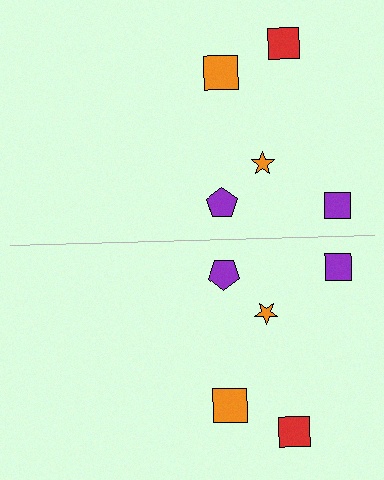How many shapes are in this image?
There are 10 shapes in this image.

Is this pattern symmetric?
Yes, this pattern has bilateral (reflection) symmetry.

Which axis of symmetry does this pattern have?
The pattern has a horizontal axis of symmetry running through the center of the image.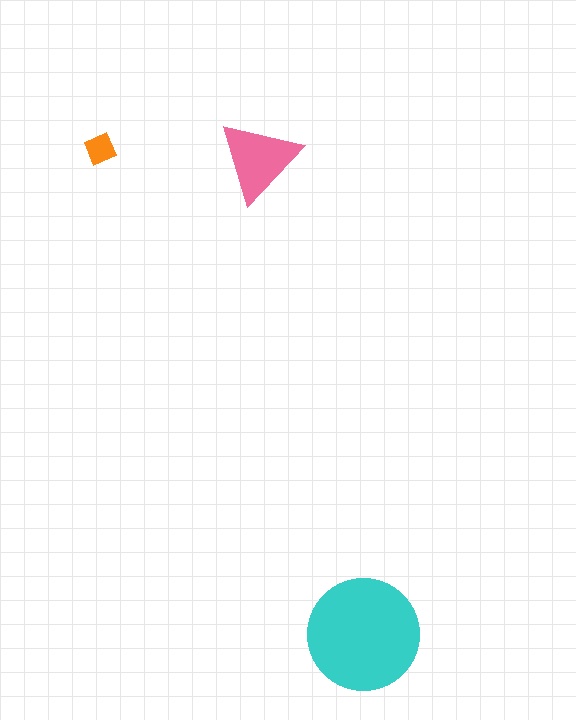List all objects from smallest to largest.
The orange diamond, the pink triangle, the cyan circle.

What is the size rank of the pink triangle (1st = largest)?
2nd.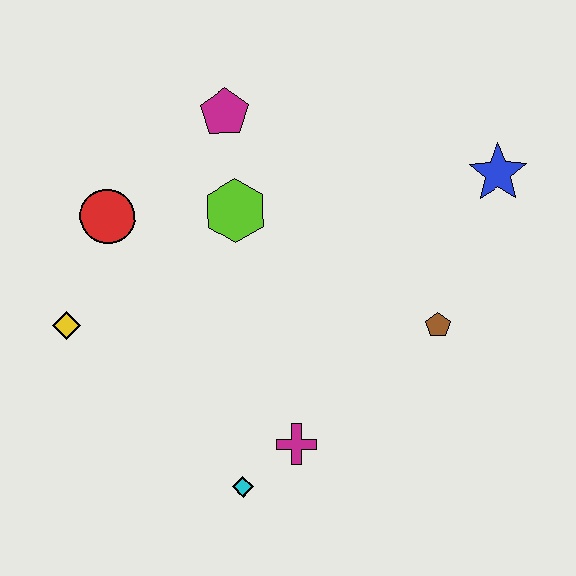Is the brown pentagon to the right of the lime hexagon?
Yes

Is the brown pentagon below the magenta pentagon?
Yes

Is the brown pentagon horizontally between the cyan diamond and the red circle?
No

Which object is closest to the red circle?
The yellow diamond is closest to the red circle.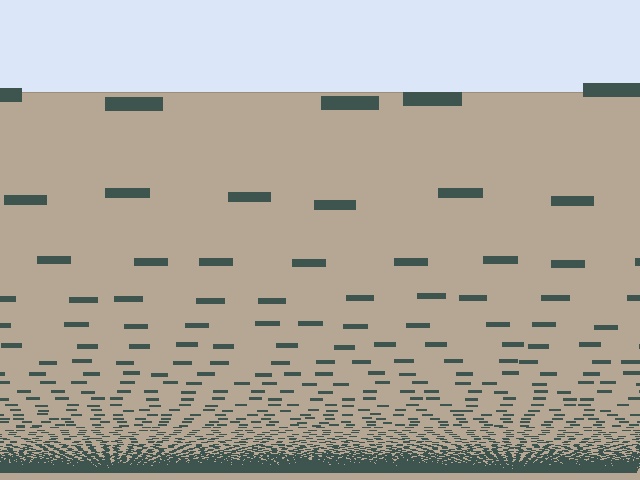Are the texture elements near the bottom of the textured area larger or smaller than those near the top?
Smaller. The gradient is inverted — elements near the bottom are smaller and denser.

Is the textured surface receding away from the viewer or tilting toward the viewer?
The surface appears to tilt toward the viewer. Texture elements get larger and sparser toward the top.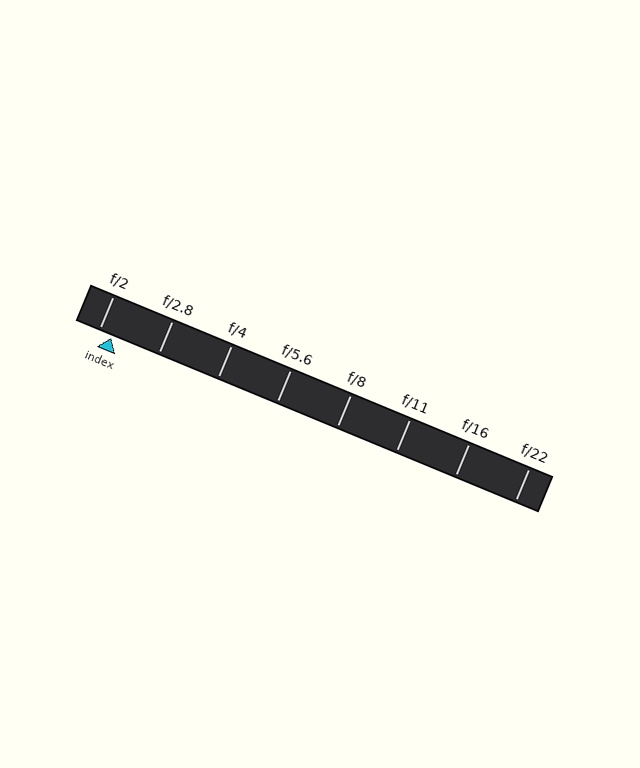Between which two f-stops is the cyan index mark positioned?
The index mark is between f/2 and f/2.8.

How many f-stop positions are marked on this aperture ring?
There are 8 f-stop positions marked.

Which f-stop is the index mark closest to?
The index mark is closest to f/2.